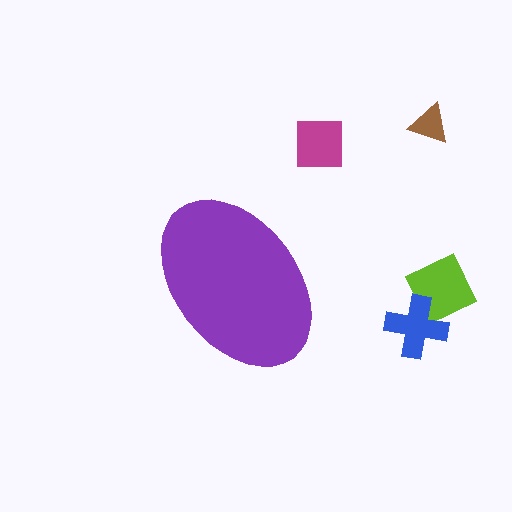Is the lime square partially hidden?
No, the lime square is fully visible.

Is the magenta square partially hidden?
No, the magenta square is fully visible.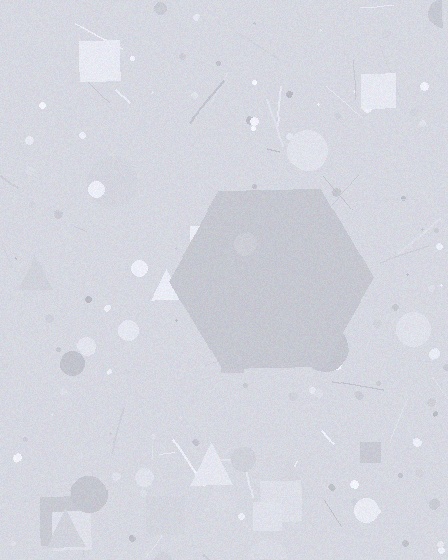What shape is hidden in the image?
A hexagon is hidden in the image.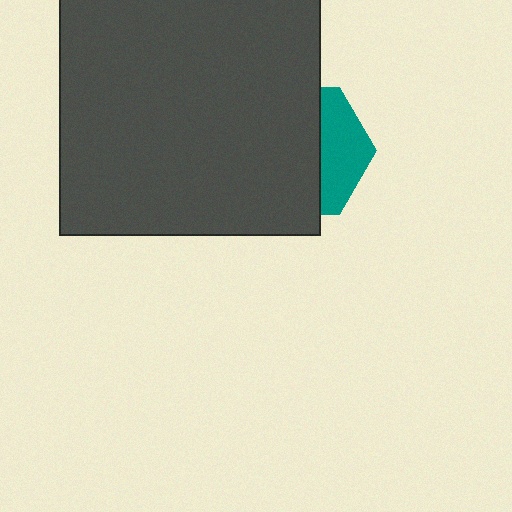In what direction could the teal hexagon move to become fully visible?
The teal hexagon could move right. That would shift it out from behind the dark gray rectangle entirely.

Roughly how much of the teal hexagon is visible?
A small part of it is visible (roughly 33%).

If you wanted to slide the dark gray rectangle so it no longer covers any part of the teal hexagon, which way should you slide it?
Slide it left — that is the most direct way to separate the two shapes.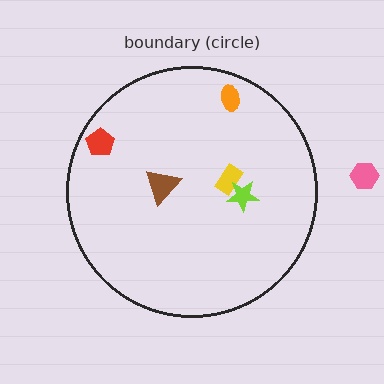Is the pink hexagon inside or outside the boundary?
Outside.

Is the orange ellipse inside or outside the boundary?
Inside.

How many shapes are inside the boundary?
5 inside, 1 outside.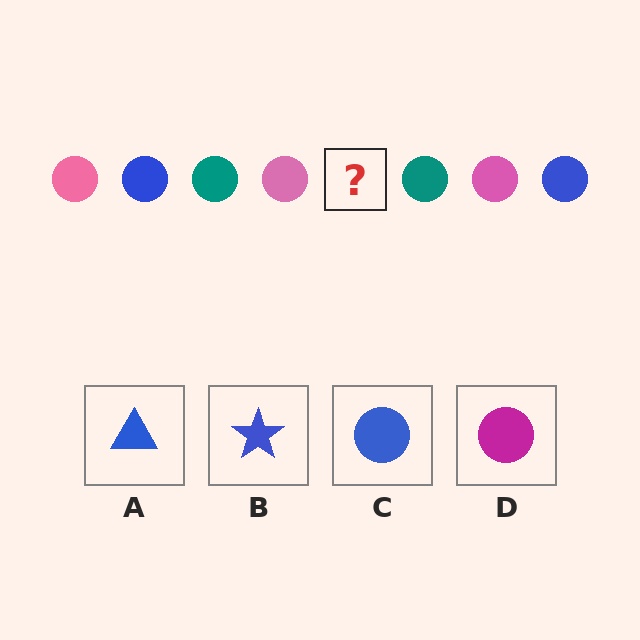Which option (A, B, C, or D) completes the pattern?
C.